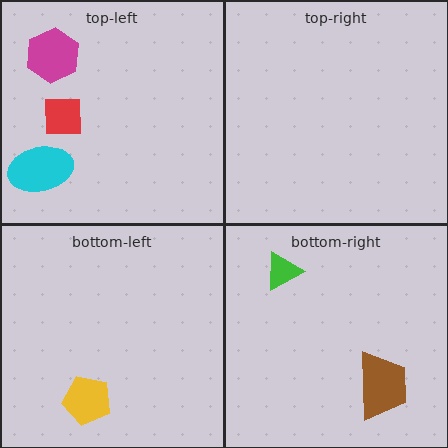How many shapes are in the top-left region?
3.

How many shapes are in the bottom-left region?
1.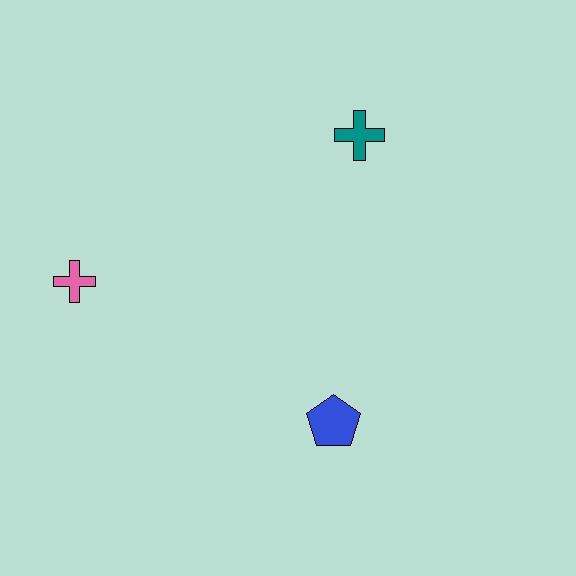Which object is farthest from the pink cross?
The teal cross is farthest from the pink cross.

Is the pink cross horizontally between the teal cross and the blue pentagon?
No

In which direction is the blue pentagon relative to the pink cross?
The blue pentagon is to the right of the pink cross.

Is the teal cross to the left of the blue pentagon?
No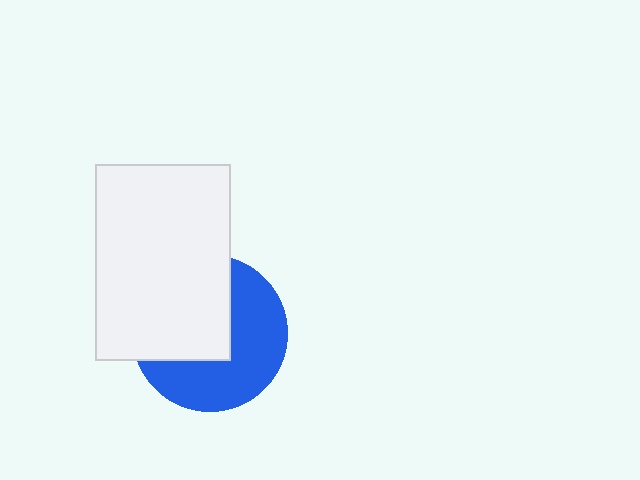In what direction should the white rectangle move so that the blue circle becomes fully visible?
The white rectangle should move toward the upper-left. That is the shortest direction to clear the overlap and leave the blue circle fully visible.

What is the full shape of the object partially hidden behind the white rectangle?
The partially hidden object is a blue circle.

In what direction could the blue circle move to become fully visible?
The blue circle could move toward the lower-right. That would shift it out from behind the white rectangle entirely.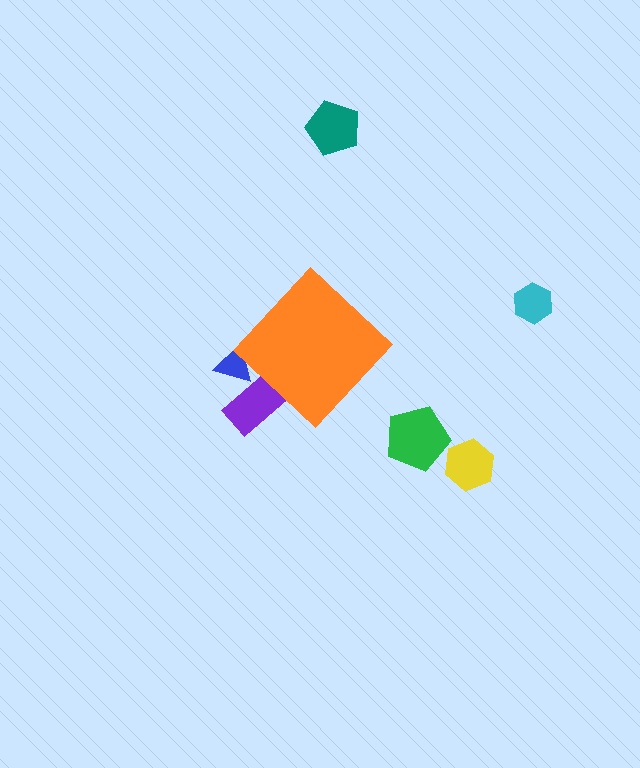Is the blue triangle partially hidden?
Yes, the blue triangle is partially hidden behind the orange diamond.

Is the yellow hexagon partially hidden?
No, the yellow hexagon is fully visible.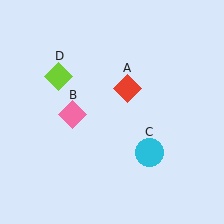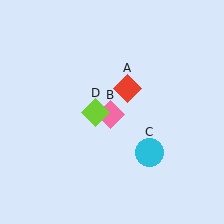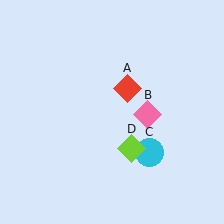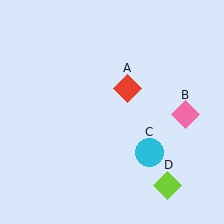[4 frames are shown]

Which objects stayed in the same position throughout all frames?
Red diamond (object A) and cyan circle (object C) remained stationary.